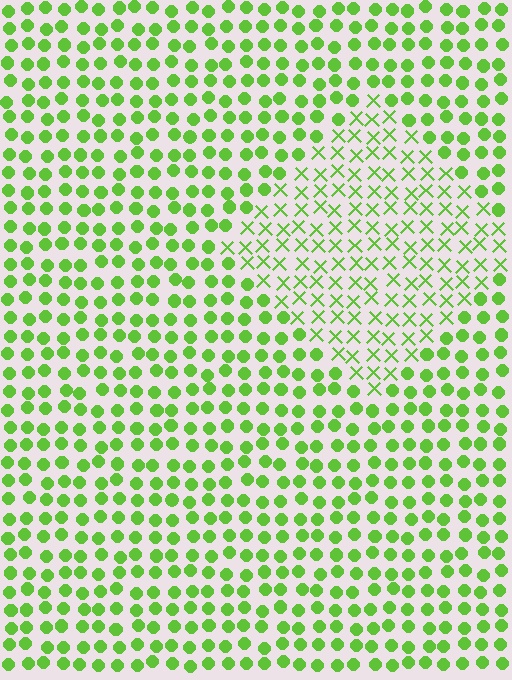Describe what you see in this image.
The image is filled with small lime elements arranged in a uniform grid. A diamond-shaped region contains X marks, while the surrounding area contains circles. The boundary is defined purely by the change in element shape.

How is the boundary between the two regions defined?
The boundary is defined by a change in element shape: X marks inside vs. circles outside. All elements share the same color and spacing.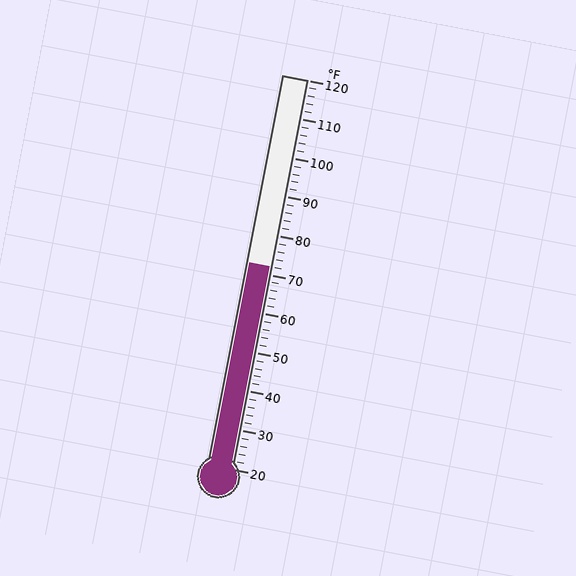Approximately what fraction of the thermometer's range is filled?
The thermometer is filled to approximately 50% of its range.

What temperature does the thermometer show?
The thermometer shows approximately 72°F.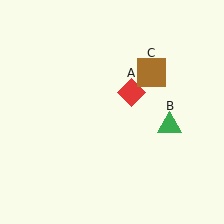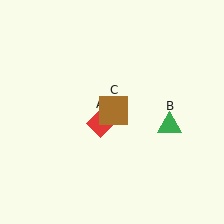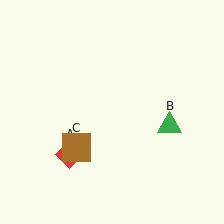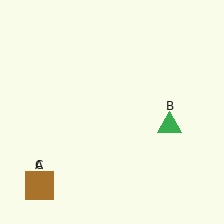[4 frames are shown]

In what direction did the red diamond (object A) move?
The red diamond (object A) moved down and to the left.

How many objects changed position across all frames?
2 objects changed position: red diamond (object A), brown square (object C).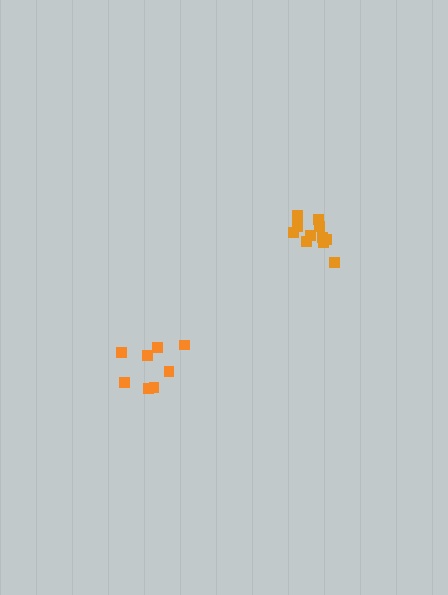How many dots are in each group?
Group 1: 11 dots, Group 2: 8 dots (19 total).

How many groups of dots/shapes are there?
There are 2 groups.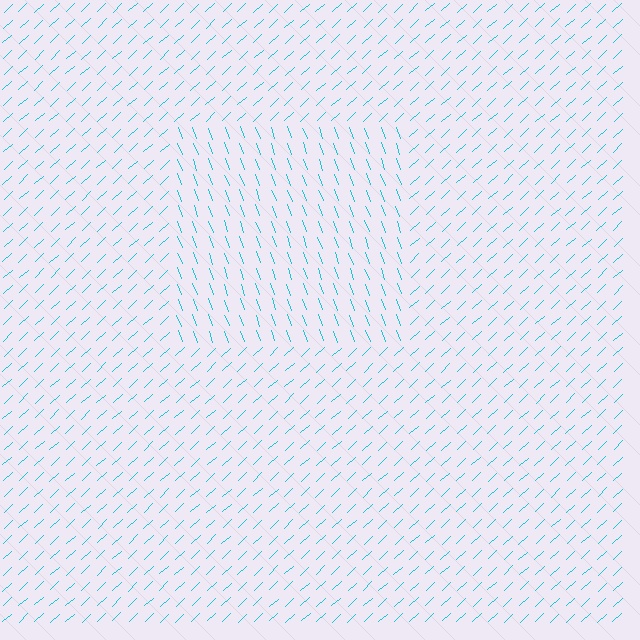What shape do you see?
I see a rectangle.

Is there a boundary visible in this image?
Yes, there is a texture boundary formed by a change in line orientation.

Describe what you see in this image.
The image is filled with small cyan line segments. A rectangle region in the image has lines oriented differently from the surrounding lines, creating a visible texture boundary.